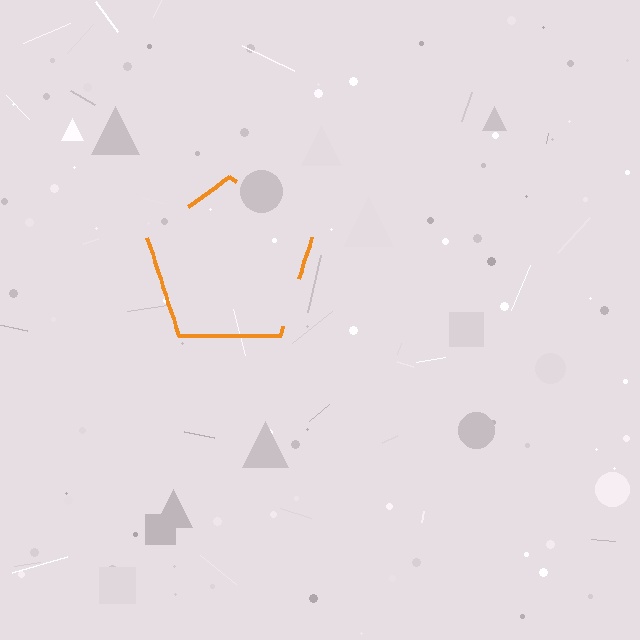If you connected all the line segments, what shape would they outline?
They would outline a pentagon.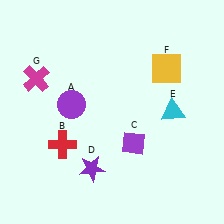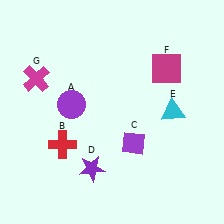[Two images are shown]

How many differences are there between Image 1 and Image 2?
There is 1 difference between the two images.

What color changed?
The square (F) changed from yellow in Image 1 to magenta in Image 2.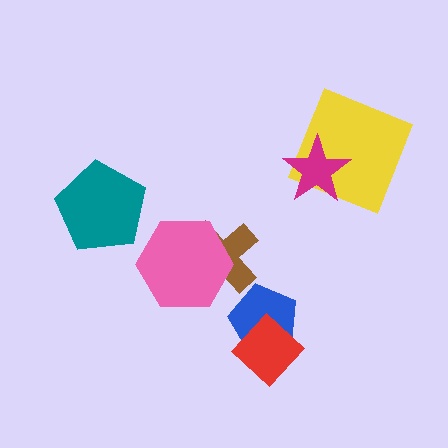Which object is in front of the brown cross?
The pink hexagon is in front of the brown cross.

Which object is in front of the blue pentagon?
The red diamond is in front of the blue pentagon.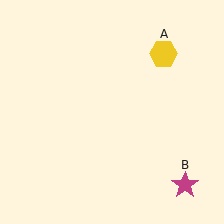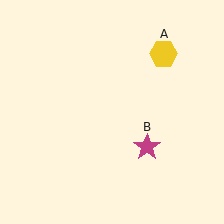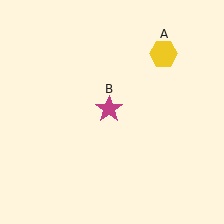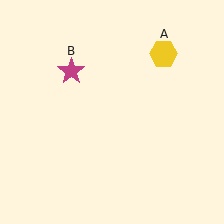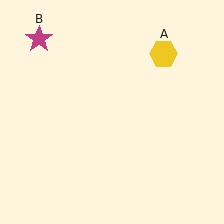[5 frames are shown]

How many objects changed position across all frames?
1 object changed position: magenta star (object B).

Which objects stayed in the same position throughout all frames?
Yellow hexagon (object A) remained stationary.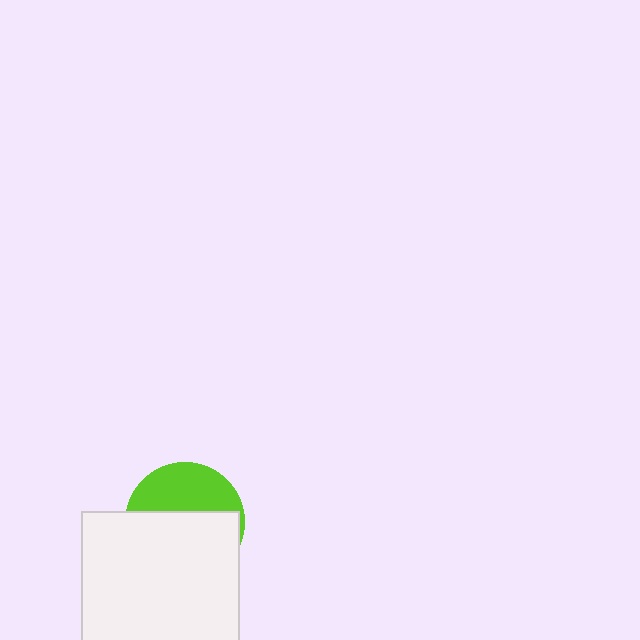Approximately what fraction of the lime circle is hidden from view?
Roughly 60% of the lime circle is hidden behind the white rectangle.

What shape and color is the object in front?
The object in front is a white rectangle.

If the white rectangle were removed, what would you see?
You would see the complete lime circle.